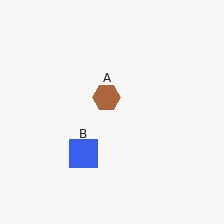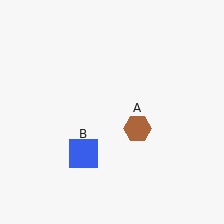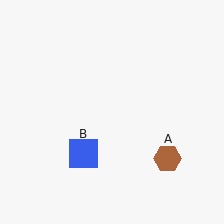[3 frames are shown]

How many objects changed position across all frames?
1 object changed position: brown hexagon (object A).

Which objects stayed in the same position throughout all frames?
Blue square (object B) remained stationary.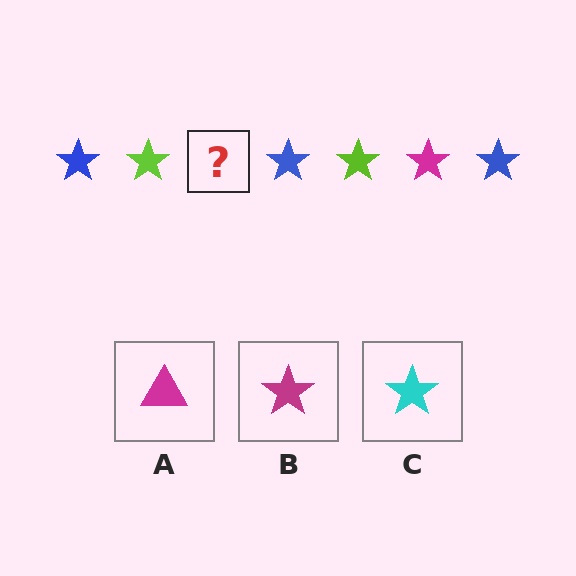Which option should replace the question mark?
Option B.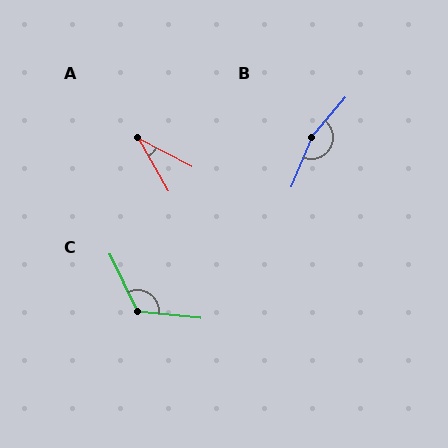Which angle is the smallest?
A, at approximately 32 degrees.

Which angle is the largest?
B, at approximately 162 degrees.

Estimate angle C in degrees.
Approximately 121 degrees.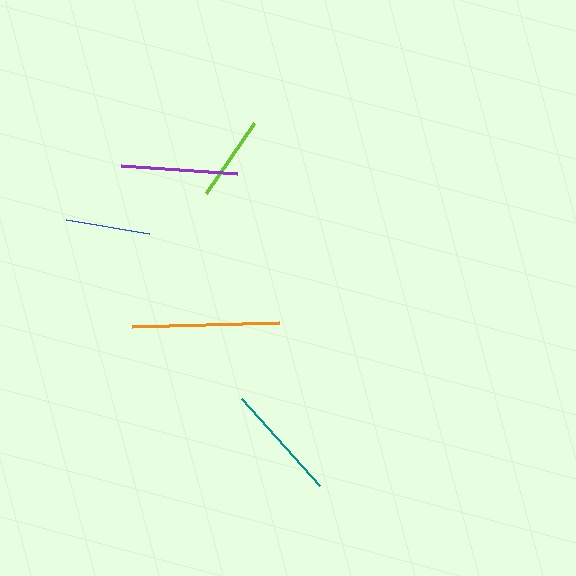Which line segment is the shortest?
The blue line is the shortest at approximately 84 pixels.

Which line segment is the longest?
The orange line is the longest at approximately 147 pixels.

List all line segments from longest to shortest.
From longest to shortest: orange, teal, purple, lime, blue.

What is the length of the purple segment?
The purple segment is approximately 116 pixels long.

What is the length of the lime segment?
The lime segment is approximately 85 pixels long.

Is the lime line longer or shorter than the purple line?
The purple line is longer than the lime line.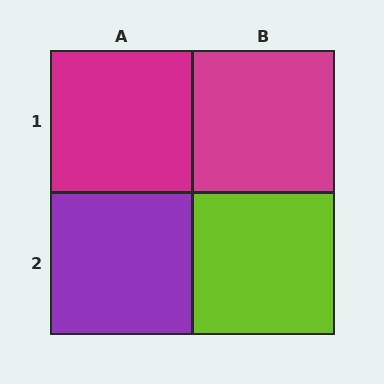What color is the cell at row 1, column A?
Magenta.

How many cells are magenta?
2 cells are magenta.